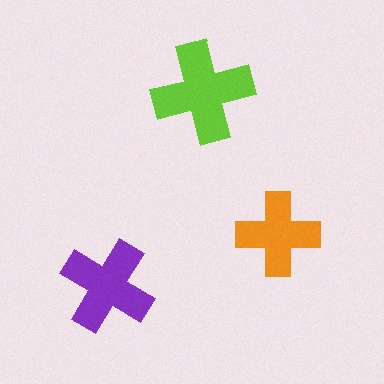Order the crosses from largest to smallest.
the lime one, the purple one, the orange one.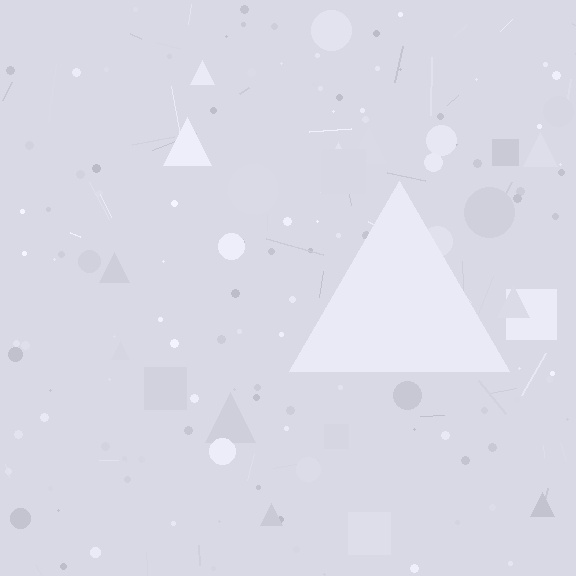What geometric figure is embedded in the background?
A triangle is embedded in the background.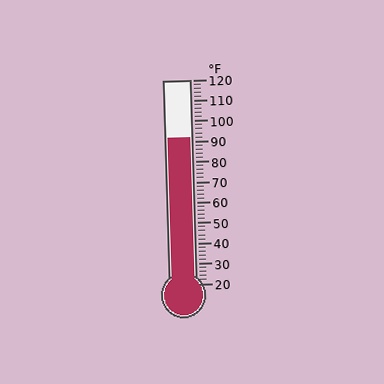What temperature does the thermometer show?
The thermometer shows approximately 92°F.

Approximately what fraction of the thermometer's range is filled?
The thermometer is filled to approximately 70% of its range.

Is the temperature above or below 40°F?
The temperature is above 40°F.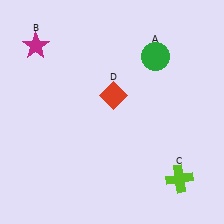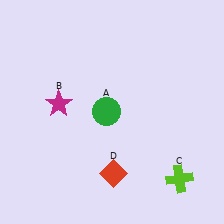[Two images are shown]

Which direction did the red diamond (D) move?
The red diamond (D) moved down.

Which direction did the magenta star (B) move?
The magenta star (B) moved down.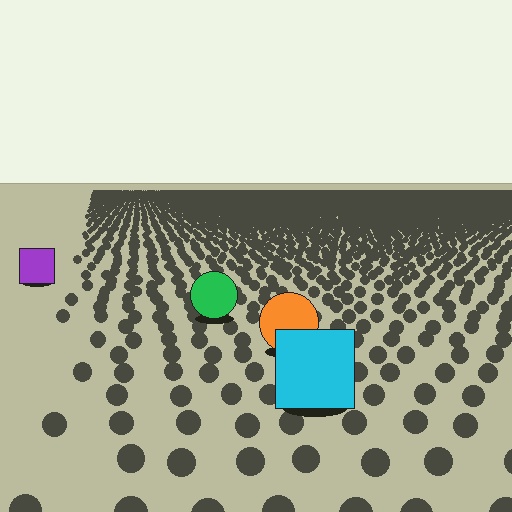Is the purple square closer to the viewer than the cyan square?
No. The cyan square is closer — you can tell from the texture gradient: the ground texture is coarser near it.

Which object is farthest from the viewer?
The purple square is farthest from the viewer. It appears smaller and the ground texture around it is denser.